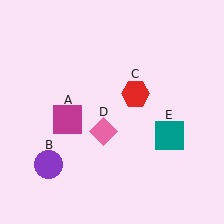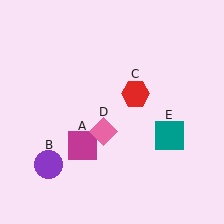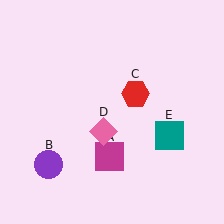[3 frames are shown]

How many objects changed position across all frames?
1 object changed position: magenta square (object A).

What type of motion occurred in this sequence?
The magenta square (object A) rotated counterclockwise around the center of the scene.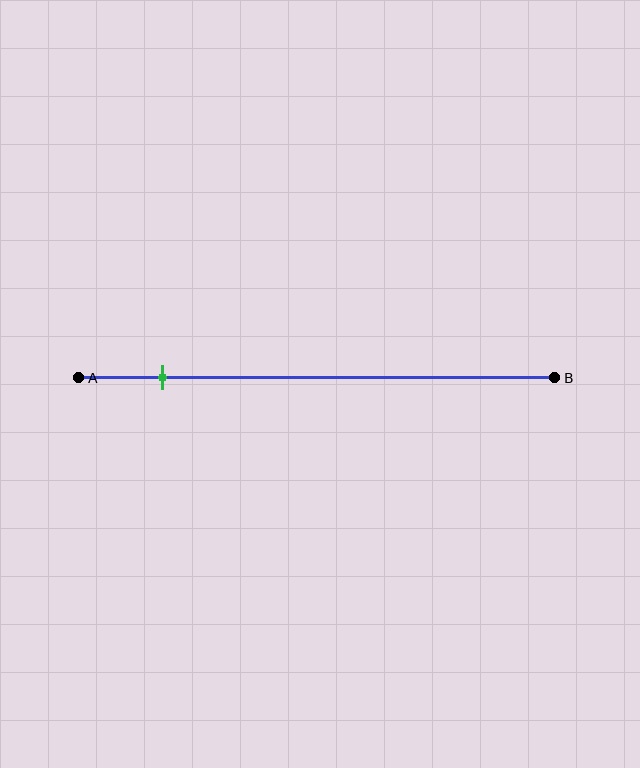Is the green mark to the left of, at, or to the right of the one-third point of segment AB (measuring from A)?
The green mark is to the left of the one-third point of segment AB.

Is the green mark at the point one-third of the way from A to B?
No, the mark is at about 20% from A, not at the 33% one-third point.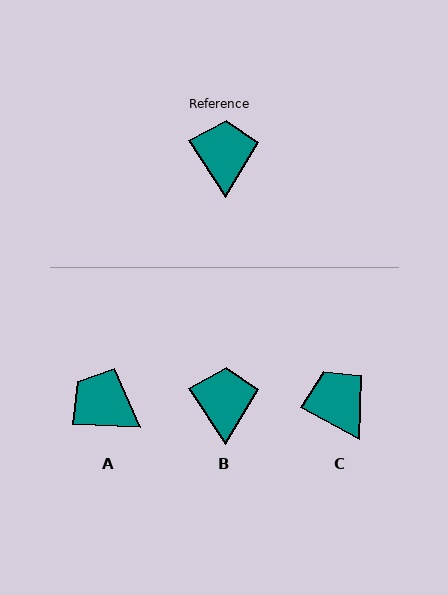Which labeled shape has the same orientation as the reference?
B.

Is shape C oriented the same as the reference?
No, it is off by about 29 degrees.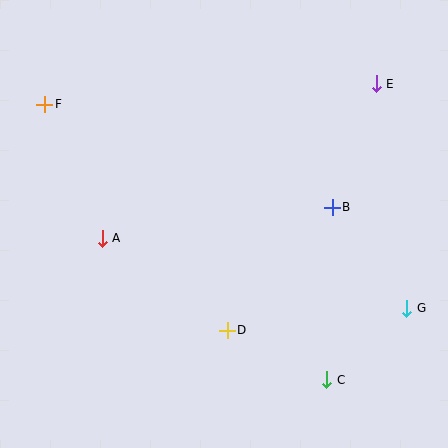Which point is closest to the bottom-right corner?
Point C is closest to the bottom-right corner.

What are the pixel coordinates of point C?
Point C is at (327, 380).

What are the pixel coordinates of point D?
Point D is at (227, 330).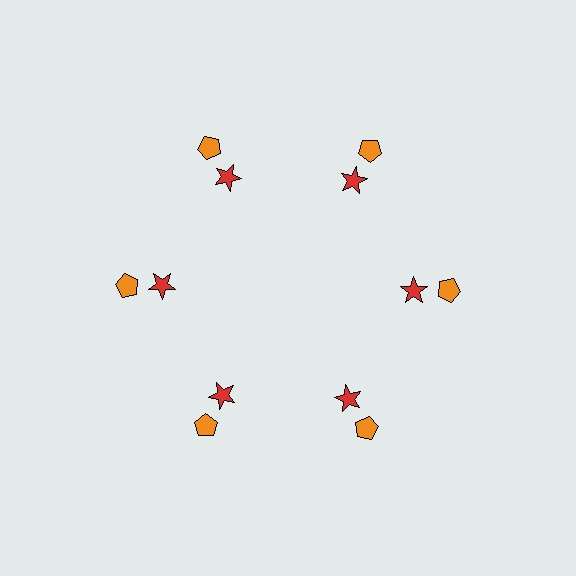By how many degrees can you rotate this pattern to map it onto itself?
The pattern maps onto itself every 60 degrees of rotation.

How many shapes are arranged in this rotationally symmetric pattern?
There are 12 shapes, arranged in 6 groups of 2.